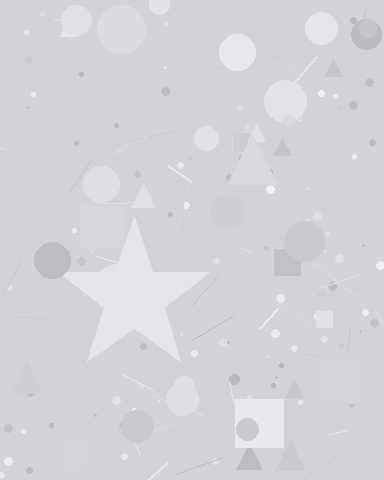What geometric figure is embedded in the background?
A star is embedded in the background.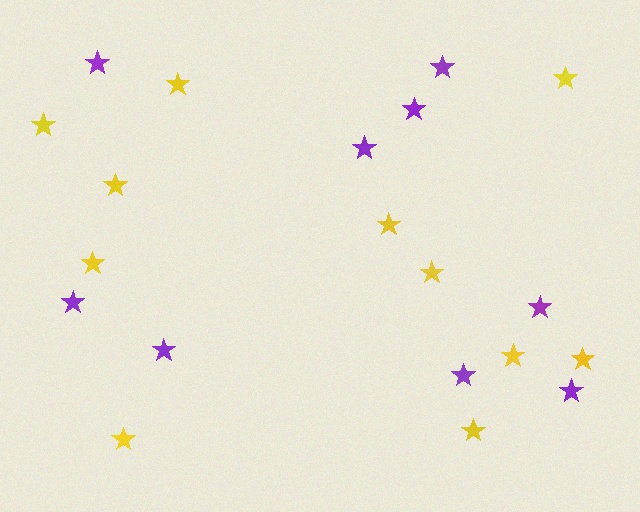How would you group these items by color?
There are 2 groups: one group of purple stars (9) and one group of yellow stars (11).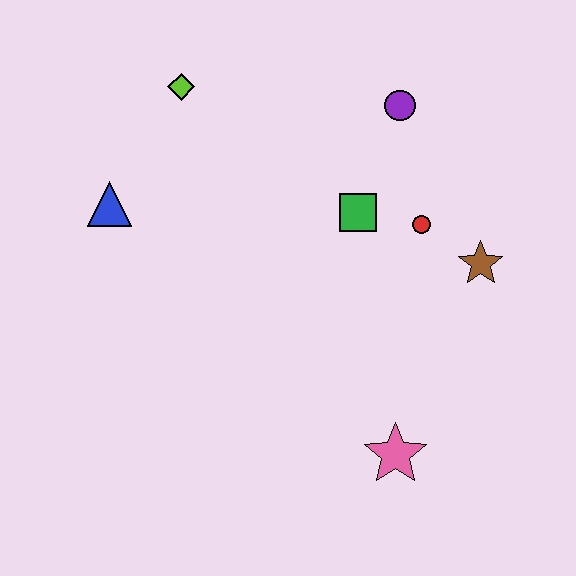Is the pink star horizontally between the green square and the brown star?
Yes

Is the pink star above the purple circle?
No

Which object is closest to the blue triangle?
The lime diamond is closest to the blue triangle.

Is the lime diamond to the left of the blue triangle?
No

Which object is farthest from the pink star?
The lime diamond is farthest from the pink star.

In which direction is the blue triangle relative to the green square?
The blue triangle is to the left of the green square.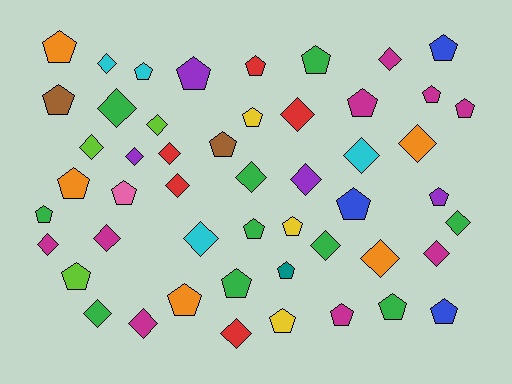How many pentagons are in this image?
There are 27 pentagons.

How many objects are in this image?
There are 50 objects.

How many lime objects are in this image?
There are 3 lime objects.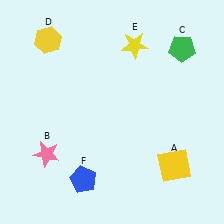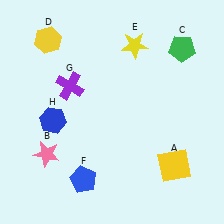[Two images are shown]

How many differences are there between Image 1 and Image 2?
There are 2 differences between the two images.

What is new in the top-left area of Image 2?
A purple cross (G) was added in the top-left area of Image 2.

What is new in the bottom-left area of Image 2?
A blue hexagon (H) was added in the bottom-left area of Image 2.